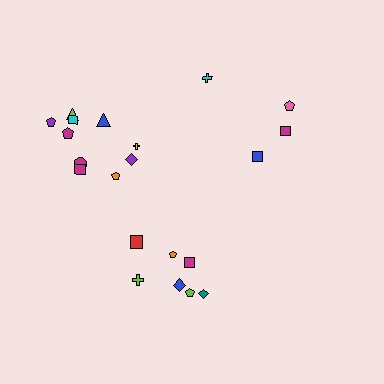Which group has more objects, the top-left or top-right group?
The top-left group.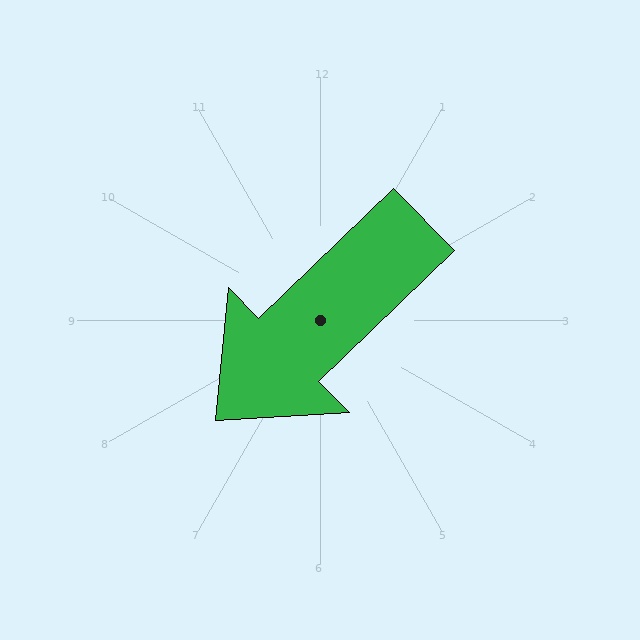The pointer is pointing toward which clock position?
Roughly 8 o'clock.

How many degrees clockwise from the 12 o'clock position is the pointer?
Approximately 226 degrees.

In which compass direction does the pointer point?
Southwest.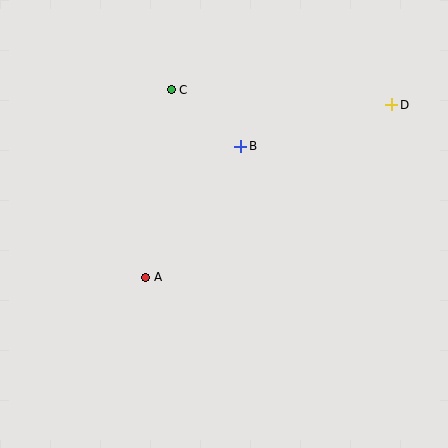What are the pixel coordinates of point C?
Point C is at (171, 90).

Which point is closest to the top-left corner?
Point C is closest to the top-left corner.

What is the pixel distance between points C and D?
The distance between C and D is 221 pixels.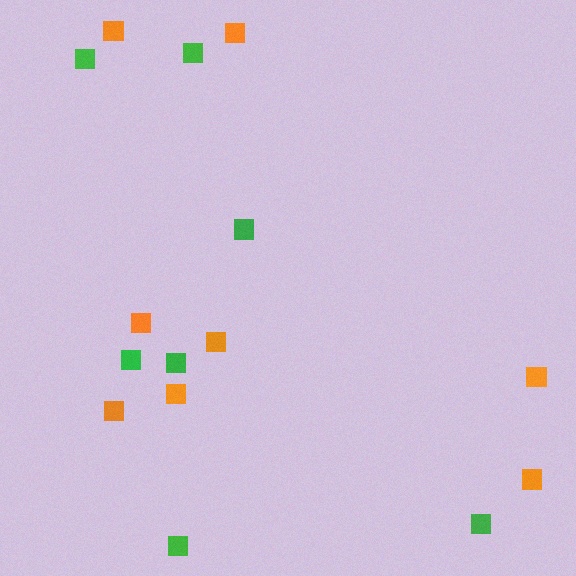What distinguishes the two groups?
There are 2 groups: one group of orange squares (8) and one group of green squares (7).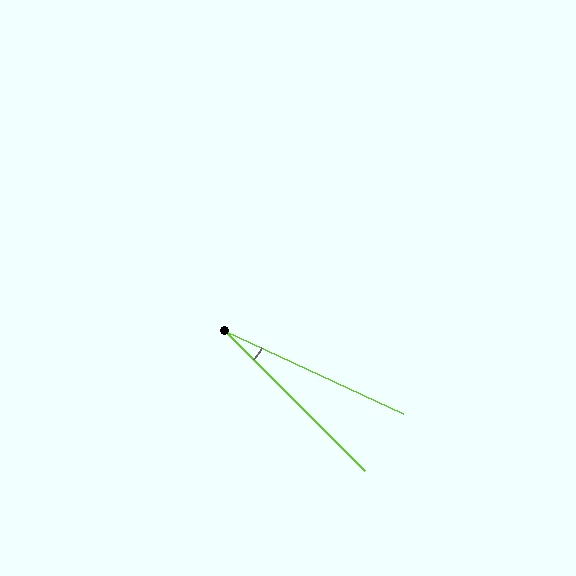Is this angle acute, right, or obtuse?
It is acute.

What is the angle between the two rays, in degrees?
Approximately 20 degrees.